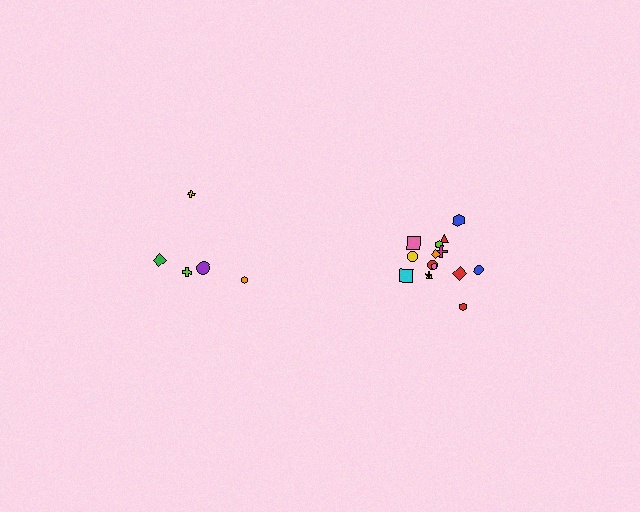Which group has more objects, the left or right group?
The right group.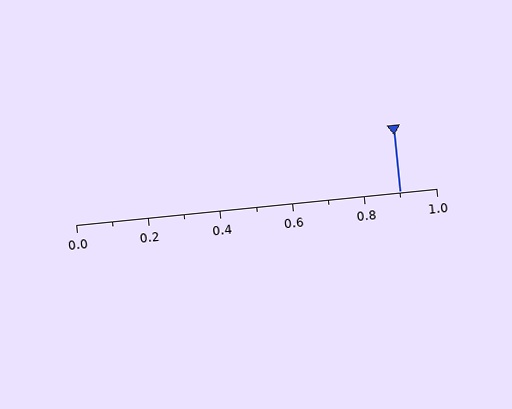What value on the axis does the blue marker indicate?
The marker indicates approximately 0.9.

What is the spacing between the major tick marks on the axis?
The major ticks are spaced 0.2 apart.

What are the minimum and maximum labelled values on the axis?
The axis runs from 0.0 to 1.0.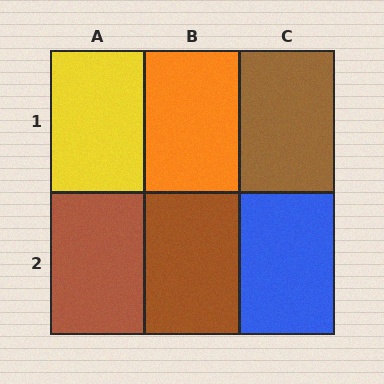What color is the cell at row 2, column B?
Brown.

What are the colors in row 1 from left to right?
Yellow, orange, brown.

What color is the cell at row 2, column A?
Brown.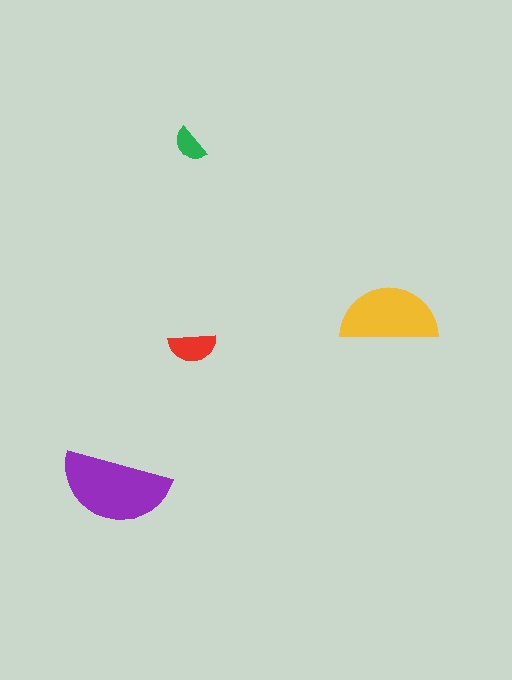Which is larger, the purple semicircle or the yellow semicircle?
The purple one.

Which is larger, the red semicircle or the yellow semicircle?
The yellow one.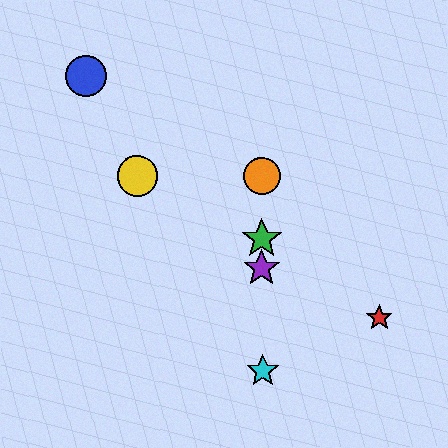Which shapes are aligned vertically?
The green star, the purple star, the orange circle, the cyan star are aligned vertically.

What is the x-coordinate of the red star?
The red star is at x≈379.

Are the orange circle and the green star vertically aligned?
Yes, both are at x≈261.